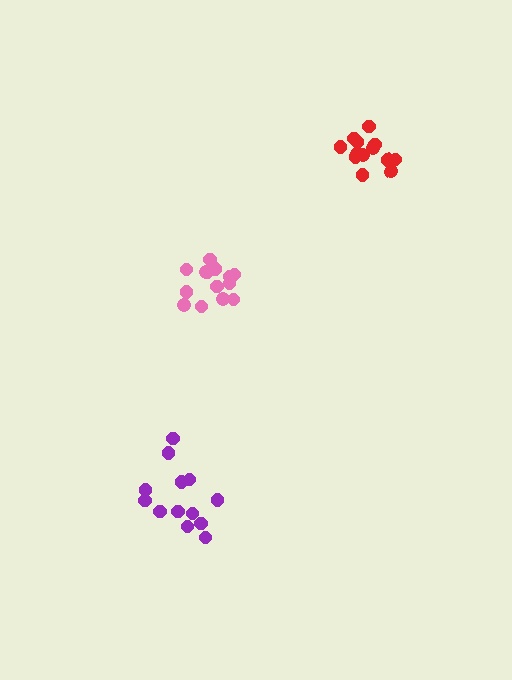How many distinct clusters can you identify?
There are 3 distinct clusters.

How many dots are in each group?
Group 1: 13 dots, Group 2: 14 dots, Group 3: 14 dots (41 total).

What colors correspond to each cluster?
The clusters are colored: purple, pink, red.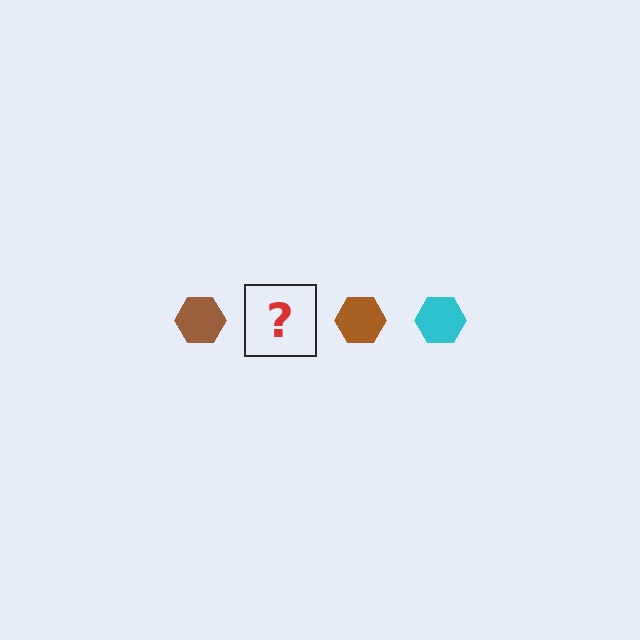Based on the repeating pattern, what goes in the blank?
The blank should be a cyan hexagon.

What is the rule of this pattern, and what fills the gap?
The rule is that the pattern cycles through brown, cyan hexagons. The gap should be filled with a cyan hexagon.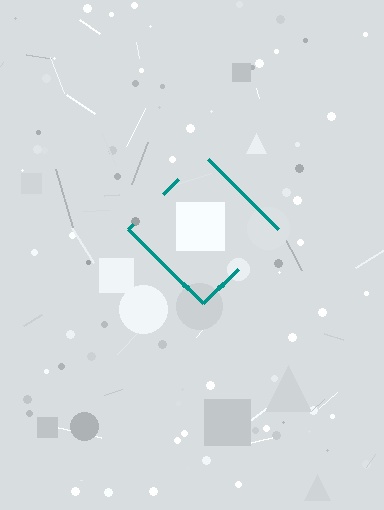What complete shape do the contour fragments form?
The contour fragments form a diamond.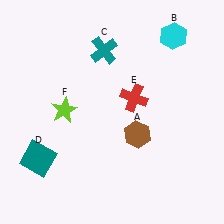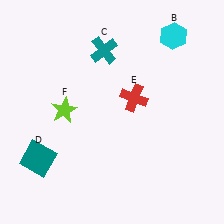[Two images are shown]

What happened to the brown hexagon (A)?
The brown hexagon (A) was removed in Image 2. It was in the bottom-right area of Image 1.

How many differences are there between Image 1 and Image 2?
There is 1 difference between the two images.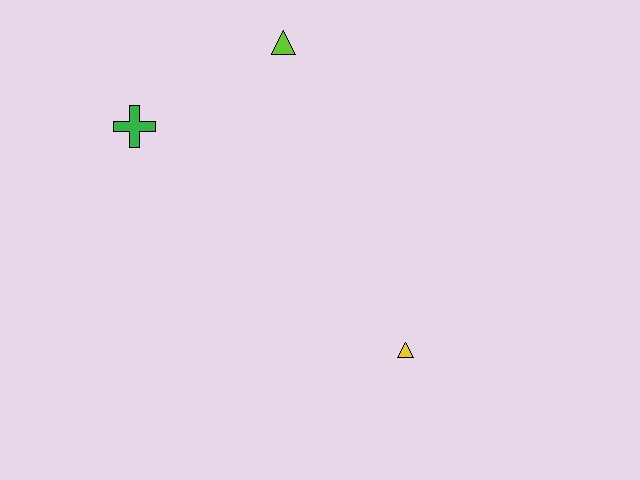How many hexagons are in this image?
There are no hexagons.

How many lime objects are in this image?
There is 1 lime object.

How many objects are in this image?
There are 3 objects.